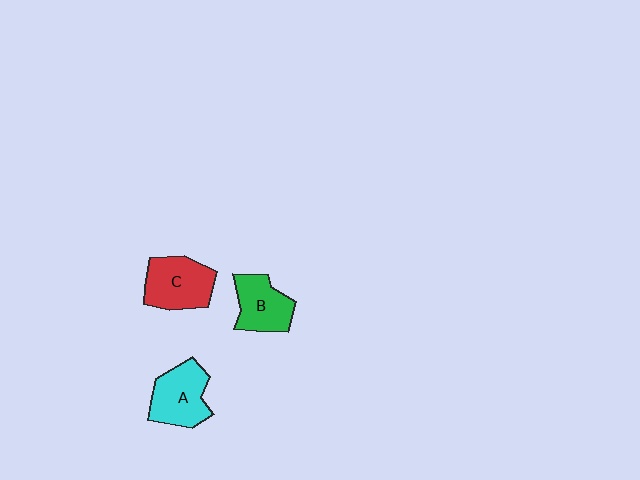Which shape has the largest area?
Shape C (red).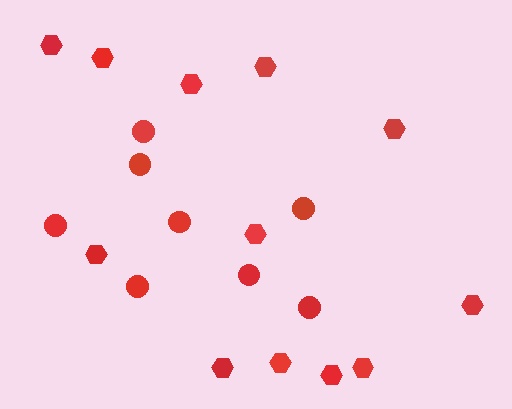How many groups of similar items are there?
There are 2 groups: one group of circles (8) and one group of hexagons (12).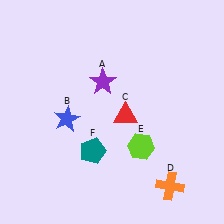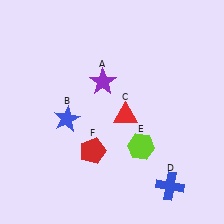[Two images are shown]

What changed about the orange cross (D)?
In Image 1, D is orange. In Image 2, it changed to blue.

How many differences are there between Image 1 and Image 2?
There are 2 differences between the two images.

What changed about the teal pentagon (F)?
In Image 1, F is teal. In Image 2, it changed to red.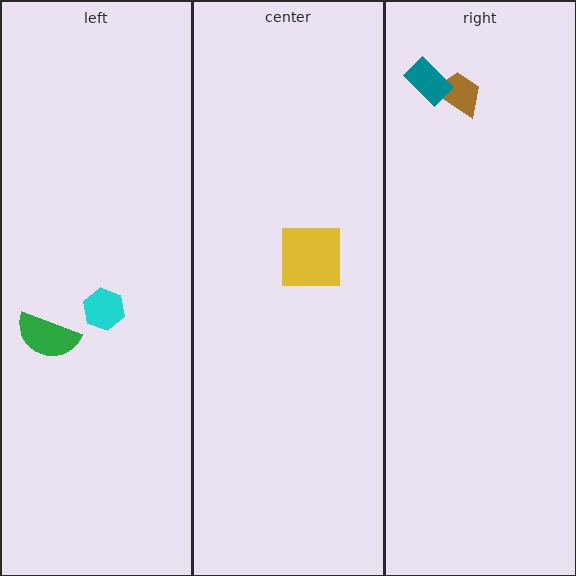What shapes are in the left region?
The green semicircle, the cyan hexagon.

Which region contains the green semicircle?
The left region.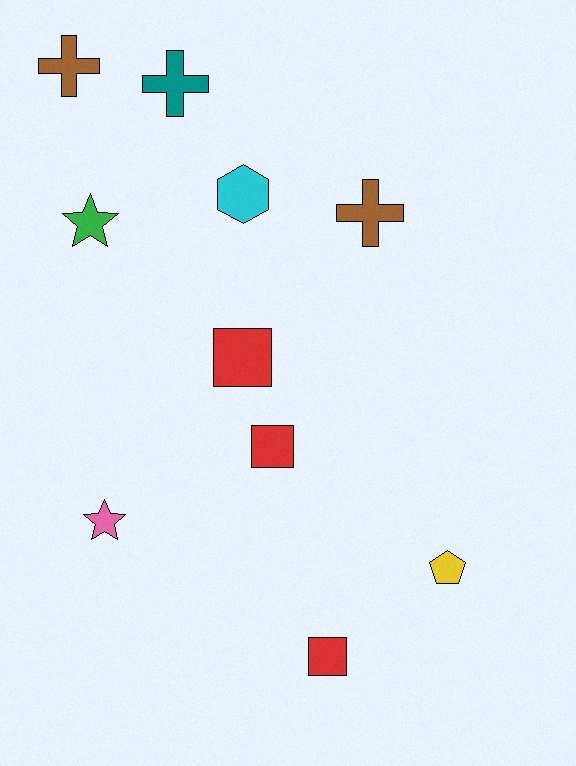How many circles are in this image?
There are no circles.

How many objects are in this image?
There are 10 objects.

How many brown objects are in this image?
There are 2 brown objects.